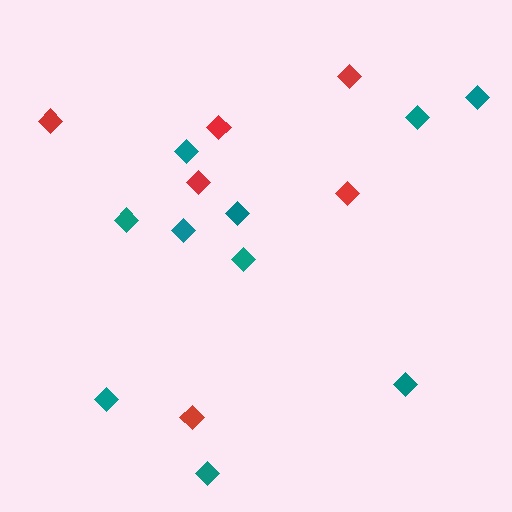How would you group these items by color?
There are 2 groups: one group of red diamonds (6) and one group of teal diamonds (10).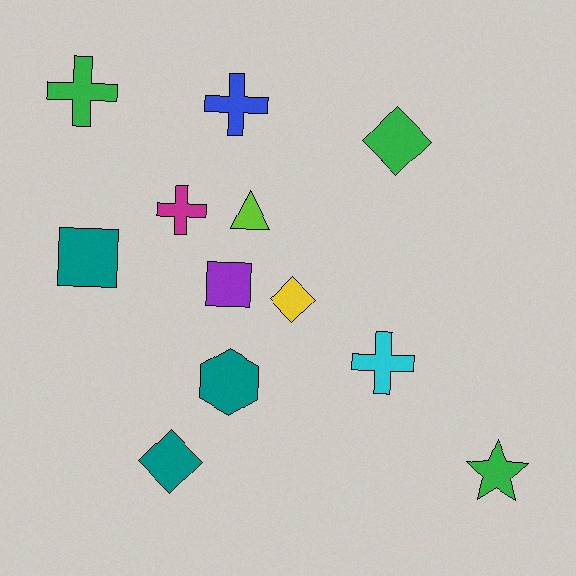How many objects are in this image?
There are 12 objects.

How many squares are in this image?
There are 2 squares.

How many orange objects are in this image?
There are no orange objects.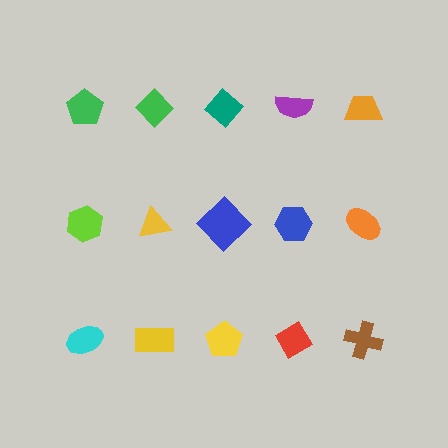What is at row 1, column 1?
A green pentagon.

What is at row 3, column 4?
A red diamond.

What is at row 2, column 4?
A blue hexagon.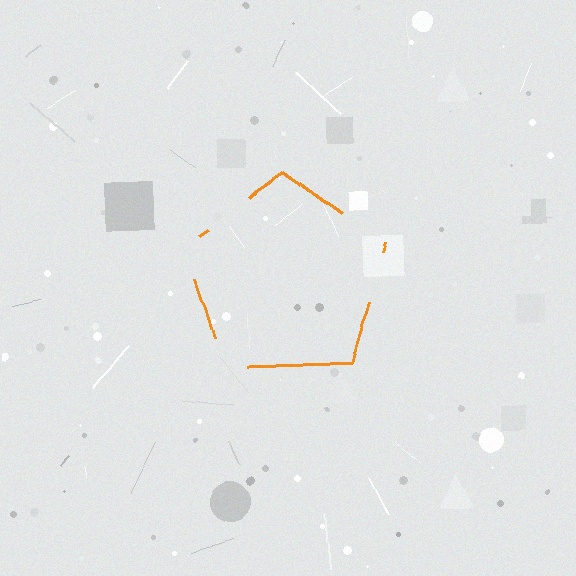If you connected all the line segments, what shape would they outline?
They would outline a pentagon.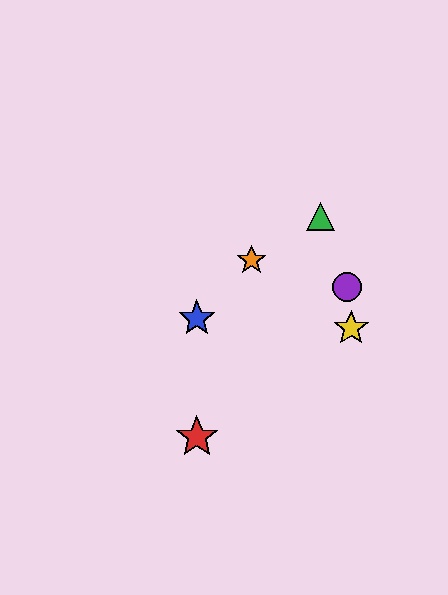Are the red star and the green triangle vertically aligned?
No, the red star is at x≈197 and the green triangle is at x≈321.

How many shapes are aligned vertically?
2 shapes (the red star, the blue star) are aligned vertically.